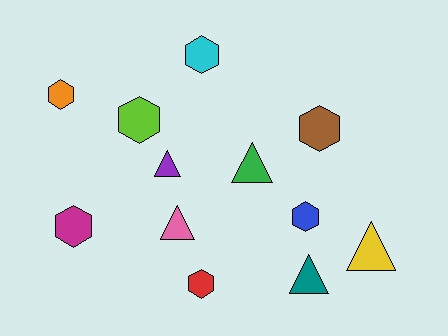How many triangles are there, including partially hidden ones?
There are 5 triangles.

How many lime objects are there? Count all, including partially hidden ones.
There is 1 lime object.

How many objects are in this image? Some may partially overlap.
There are 12 objects.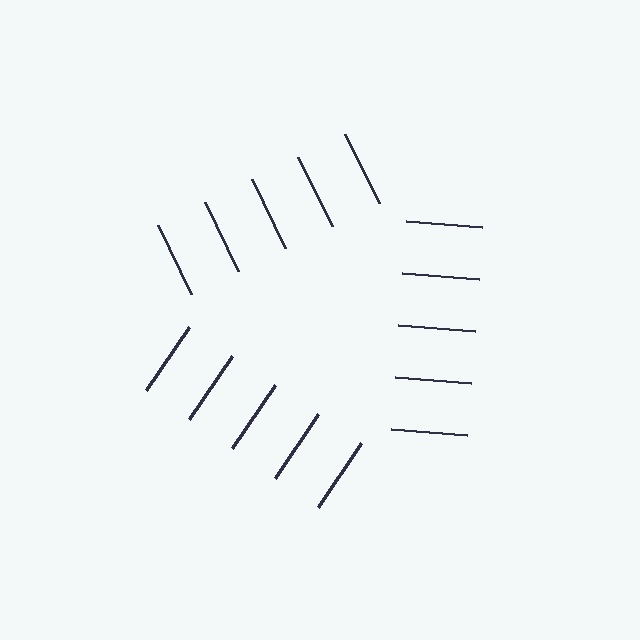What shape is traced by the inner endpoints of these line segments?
An illusory triangle — the line segments terminate on its edges but no continuous stroke is drawn.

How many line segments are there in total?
15 — 5 along each of the 3 edges.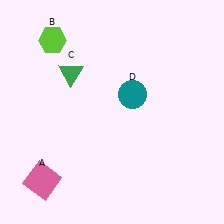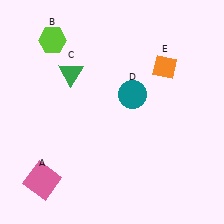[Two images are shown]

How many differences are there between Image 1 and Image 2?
There is 1 difference between the two images.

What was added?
An orange diamond (E) was added in Image 2.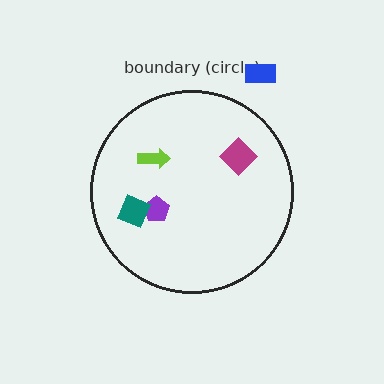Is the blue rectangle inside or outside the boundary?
Outside.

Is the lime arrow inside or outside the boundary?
Inside.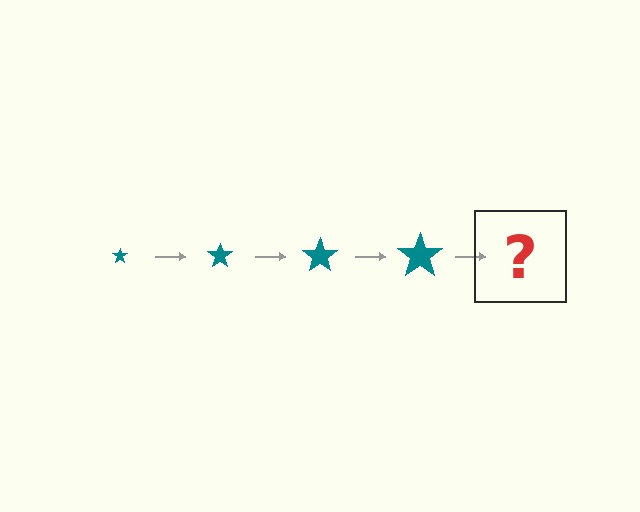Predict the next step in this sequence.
The next step is a teal star, larger than the previous one.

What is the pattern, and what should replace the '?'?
The pattern is that the star gets progressively larger each step. The '?' should be a teal star, larger than the previous one.